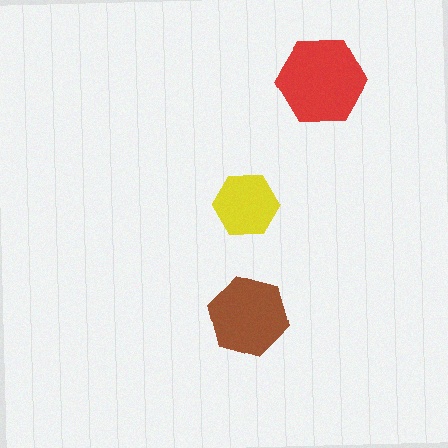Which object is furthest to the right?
The red hexagon is rightmost.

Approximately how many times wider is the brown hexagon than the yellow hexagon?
About 1.5 times wider.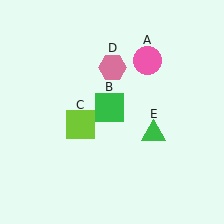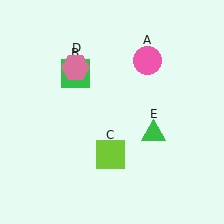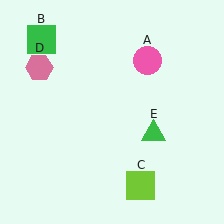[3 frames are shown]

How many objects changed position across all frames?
3 objects changed position: green square (object B), lime square (object C), pink hexagon (object D).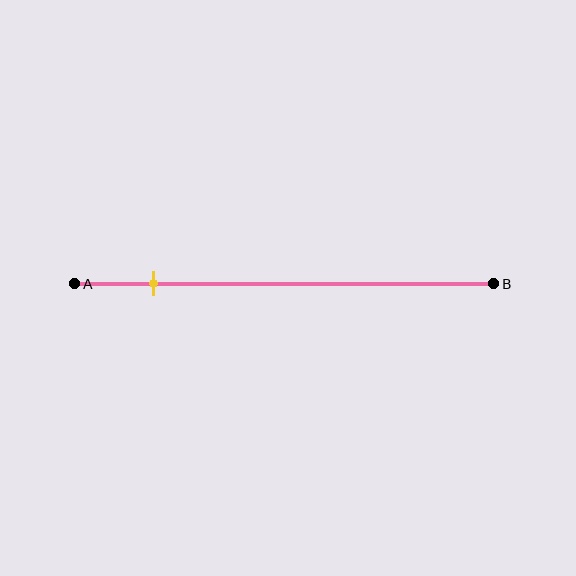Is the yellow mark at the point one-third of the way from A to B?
No, the mark is at about 20% from A, not at the 33% one-third point.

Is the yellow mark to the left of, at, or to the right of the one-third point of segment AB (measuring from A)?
The yellow mark is to the left of the one-third point of segment AB.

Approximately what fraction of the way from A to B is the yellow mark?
The yellow mark is approximately 20% of the way from A to B.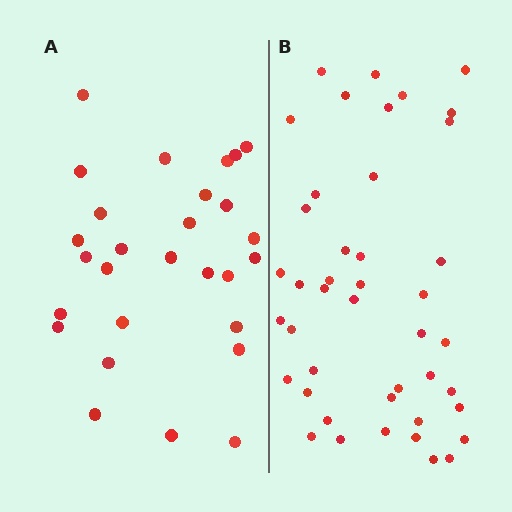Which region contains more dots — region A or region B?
Region B (the right region) has more dots.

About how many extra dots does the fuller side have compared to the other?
Region B has approximately 15 more dots than region A.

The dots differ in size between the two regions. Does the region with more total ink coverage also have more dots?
No. Region A has more total ink coverage because its dots are larger, but region B actually contains more individual dots. Total area can be misleading — the number of items is what matters here.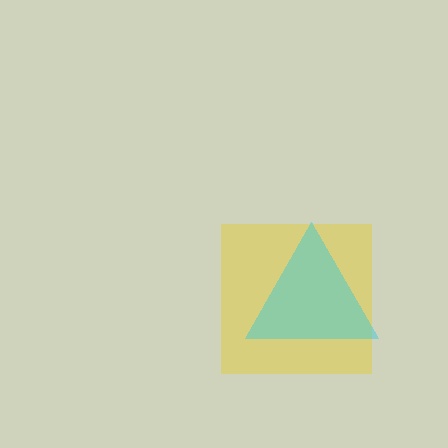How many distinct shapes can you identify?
There are 2 distinct shapes: a yellow square, a cyan triangle.